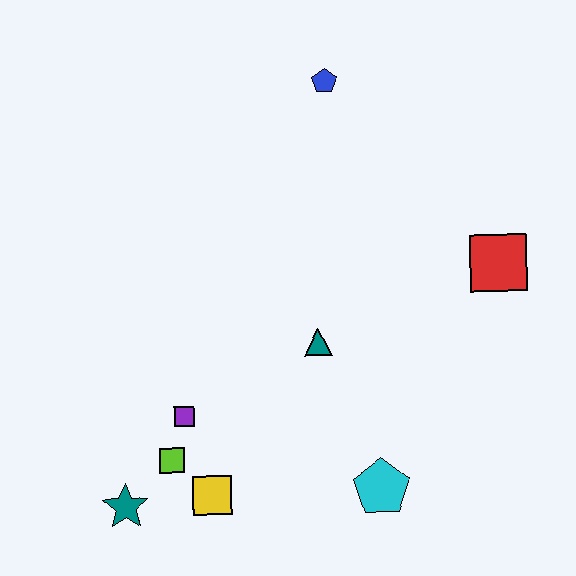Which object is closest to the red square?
The teal triangle is closest to the red square.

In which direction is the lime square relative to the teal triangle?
The lime square is to the left of the teal triangle.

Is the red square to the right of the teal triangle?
Yes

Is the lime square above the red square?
No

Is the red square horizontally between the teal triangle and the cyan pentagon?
No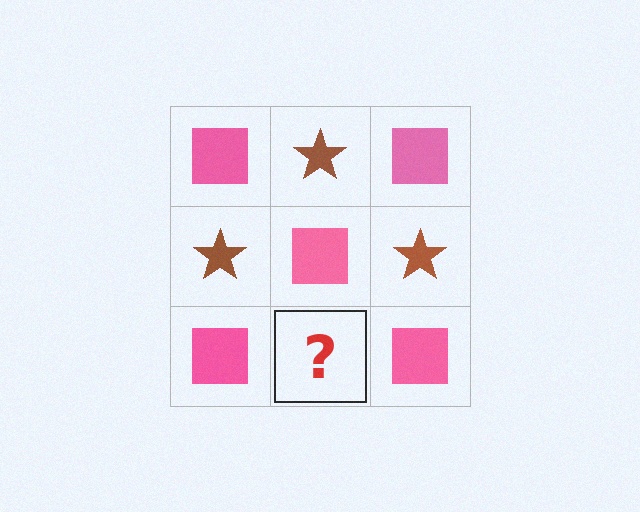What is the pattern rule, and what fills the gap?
The rule is that it alternates pink square and brown star in a checkerboard pattern. The gap should be filled with a brown star.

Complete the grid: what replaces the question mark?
The question mark should be replaced with a brown star.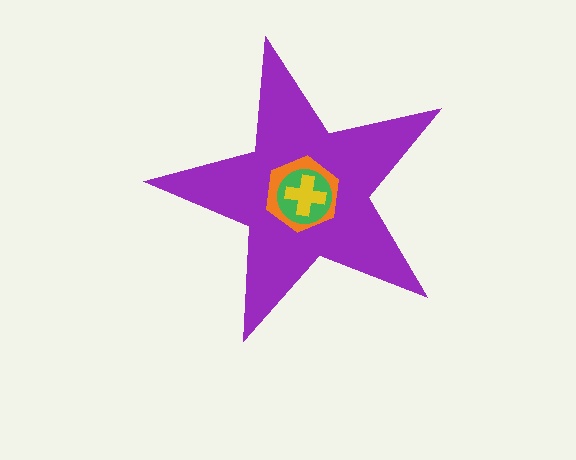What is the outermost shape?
The purple star.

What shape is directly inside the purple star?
The orange hexagon.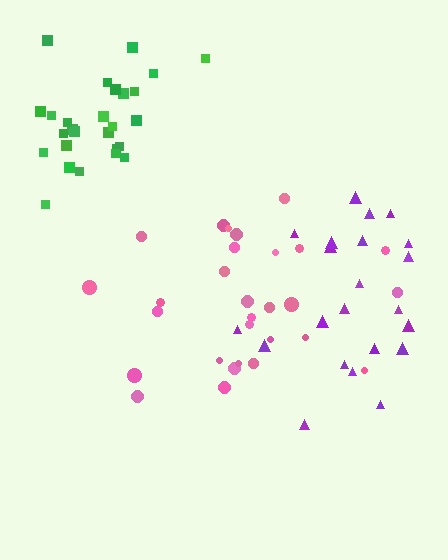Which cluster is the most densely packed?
Green.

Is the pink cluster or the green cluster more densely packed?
Green.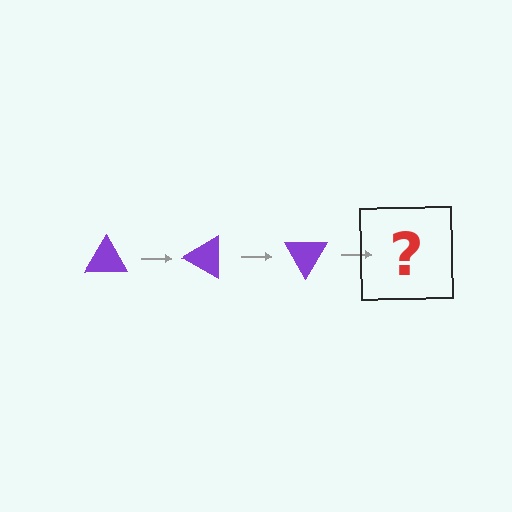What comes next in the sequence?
The next element should be a purple triangle rotated 90 degrees.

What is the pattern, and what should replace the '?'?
The pattern is that the triangle rotates 30 degrees each step. The '?' should be a purple triangle rotated 90 degrees.